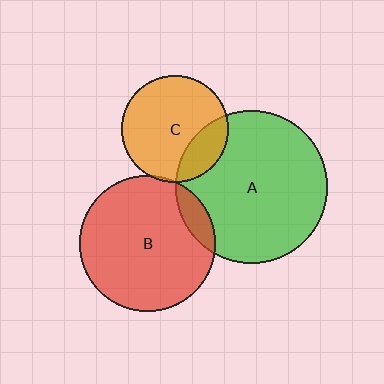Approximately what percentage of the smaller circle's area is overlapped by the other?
Approximately 20%.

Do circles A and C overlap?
Yes.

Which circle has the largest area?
Circle A (green).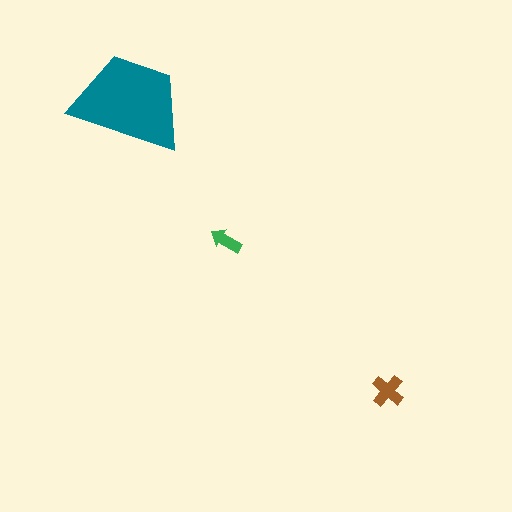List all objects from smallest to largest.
The green arrow, the brown cross, the teal trapezoid.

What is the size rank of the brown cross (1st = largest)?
2nd.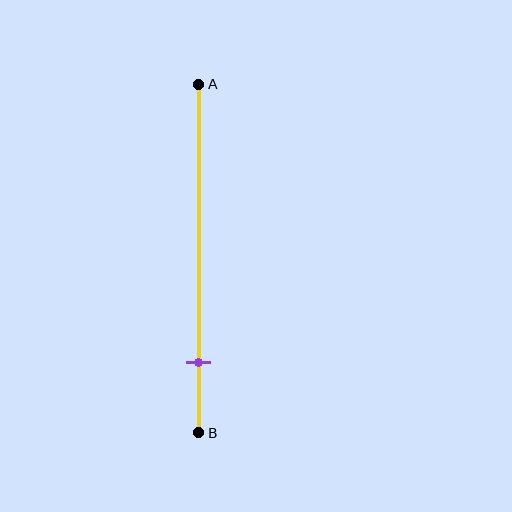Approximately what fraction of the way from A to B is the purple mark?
The purple mark is approximately 80% of the way from A to B.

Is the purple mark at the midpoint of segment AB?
No, the mark is at about 80% from A, not at the 50% midpoint.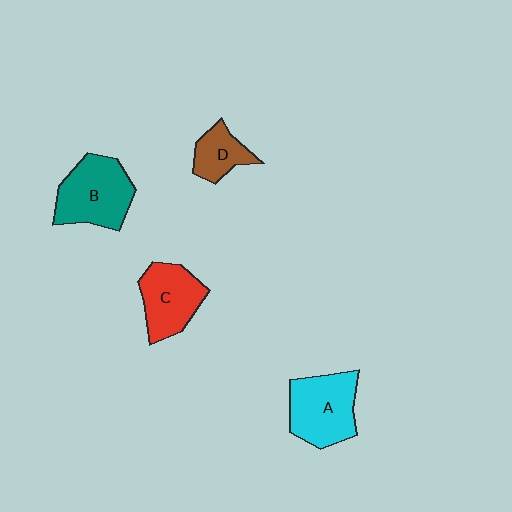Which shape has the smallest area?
Shape D (brown).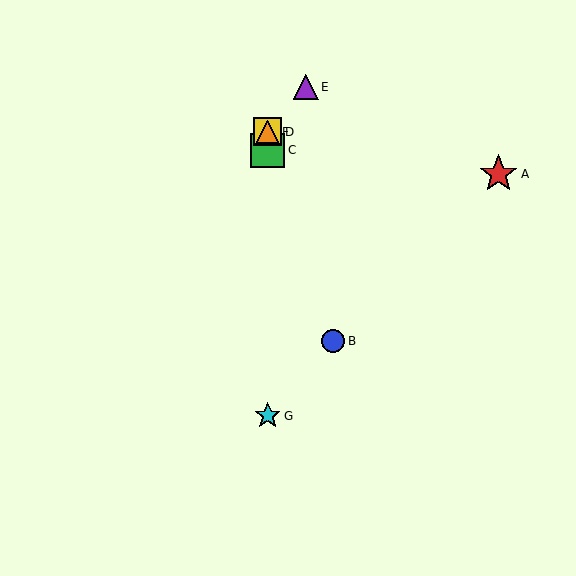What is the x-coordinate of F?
Object F is at x≈268.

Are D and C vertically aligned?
Yes, both are at x≈268.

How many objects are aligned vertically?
4 objects (C, D, F, G) are aligned vertically.